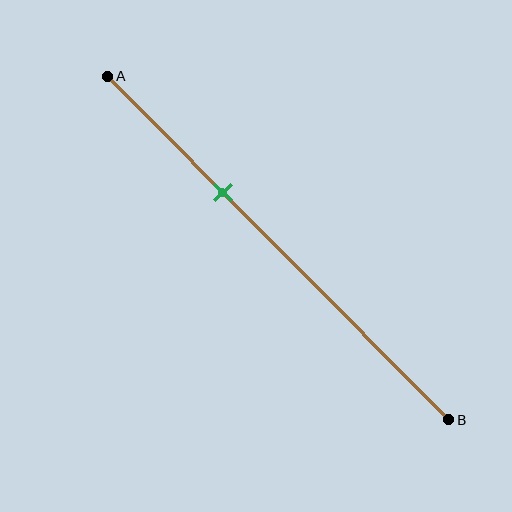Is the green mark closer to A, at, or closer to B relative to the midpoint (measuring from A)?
The green mark is closer to point A than the midpoint of segment AB.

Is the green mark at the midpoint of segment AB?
No, the mark is at about 35% from A, not at the 50% midpoint.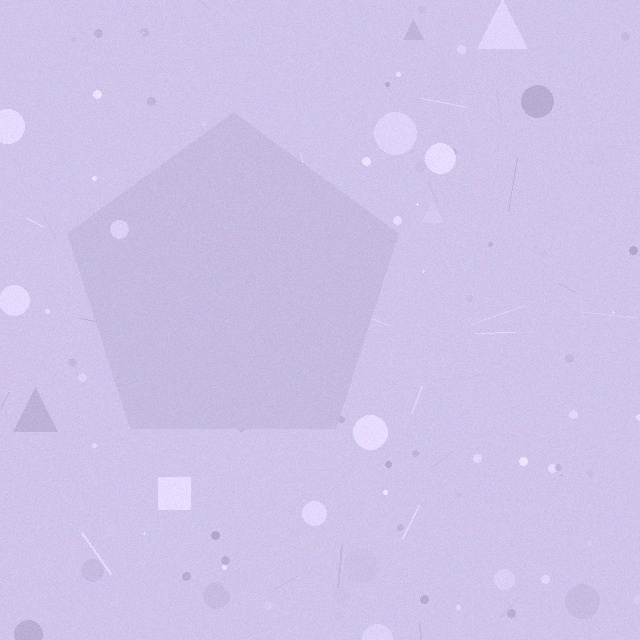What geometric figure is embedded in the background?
A pentagon is embedded in the background.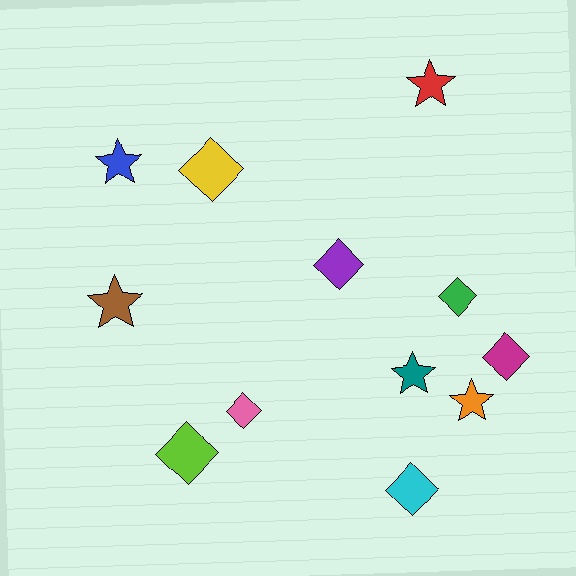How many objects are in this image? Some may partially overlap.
There are 12 objects.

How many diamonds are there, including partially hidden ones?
There are 7 diamonds.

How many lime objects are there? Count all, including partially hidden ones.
There is 1 lime object.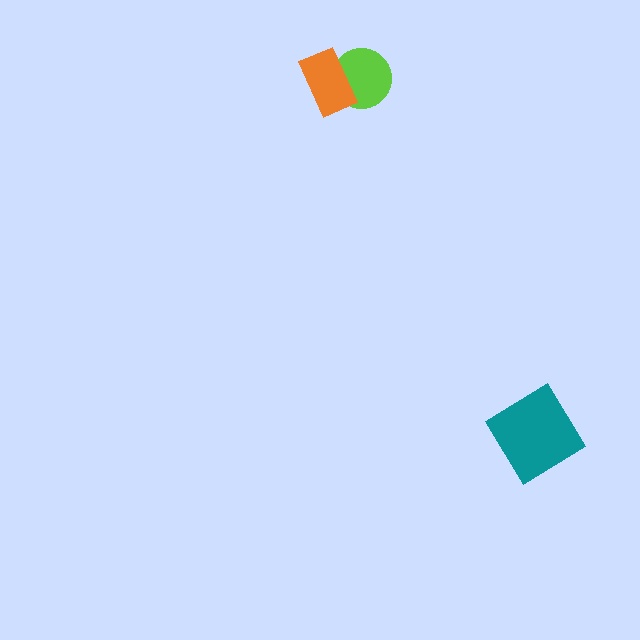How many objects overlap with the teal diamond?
0 objects overlap with the teal diamond.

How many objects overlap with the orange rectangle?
1 object overlaps with the orange rectangle.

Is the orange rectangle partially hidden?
No, no other shape covers it.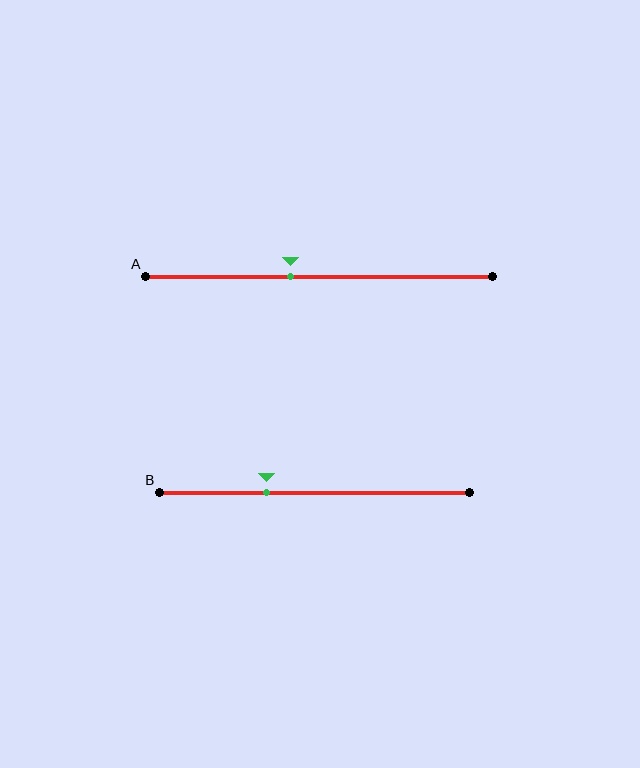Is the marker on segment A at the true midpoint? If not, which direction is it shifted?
No, the marker on segment A is shifted to the left by about 8% of the segment length.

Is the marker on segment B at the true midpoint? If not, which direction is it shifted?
No, the marker on segment B is shifted to the left by about 16% of the segment length.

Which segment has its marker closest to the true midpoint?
Segment A has its marker closest to the true midpoint.